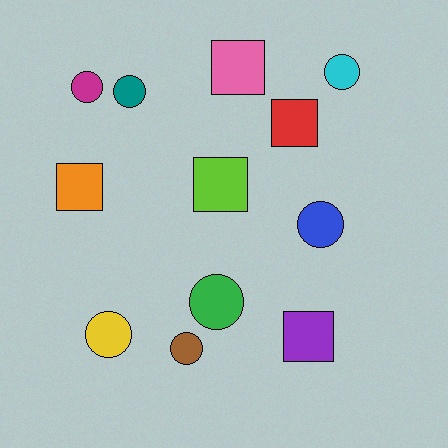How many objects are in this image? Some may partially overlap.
There are 12 objects.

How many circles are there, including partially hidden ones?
There are 7 circles.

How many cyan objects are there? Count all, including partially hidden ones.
There is 1 cyan object.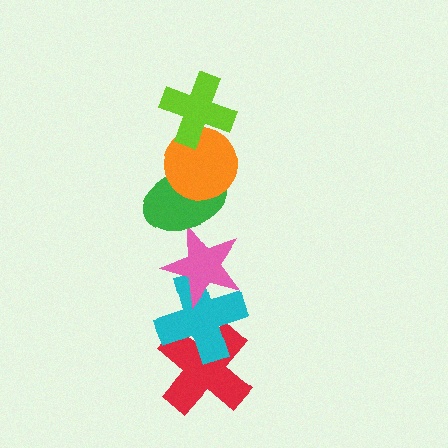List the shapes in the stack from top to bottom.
From top to bottom: the lime cross, the orange circle, the green ellipse, the pink star, the cyan cross, the red cross.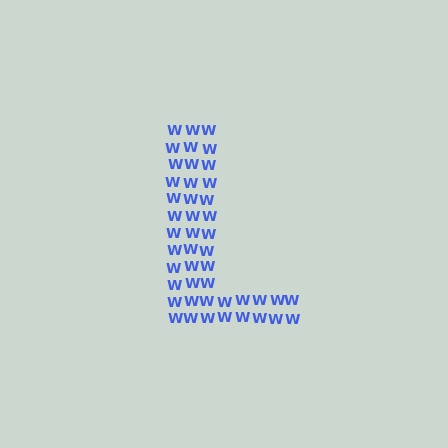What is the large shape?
The large shape is the letter L.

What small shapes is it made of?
It is made of small letter W's.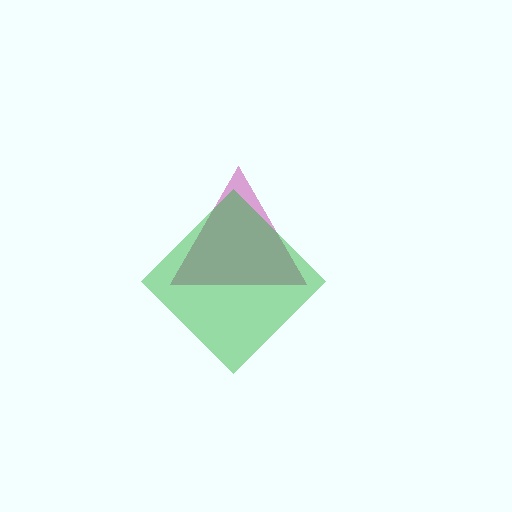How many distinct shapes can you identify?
There are 2 distinct shapes: a magenta triangle, a green diamond.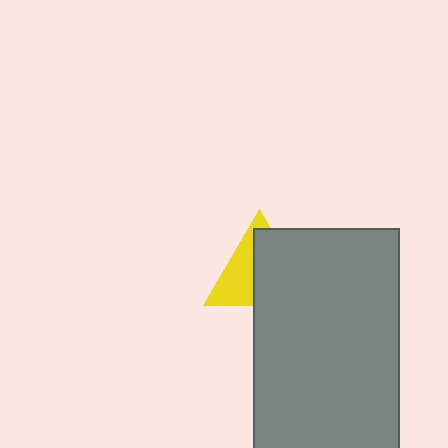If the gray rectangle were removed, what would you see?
You would see the complete yellow triangle.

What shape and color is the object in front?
The object in front is a gray rectangle.